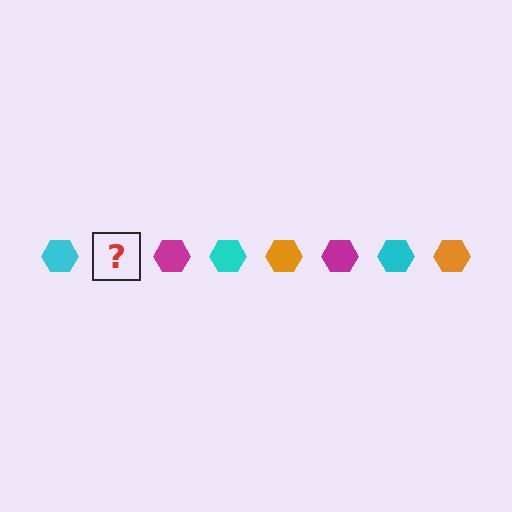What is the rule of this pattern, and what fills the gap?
The rule is that the pattern cycles through cyan, orange, magenta hexagons. The gap should be filled with an orange hexagon.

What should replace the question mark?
The question mark should be replaced with an orange hexagon.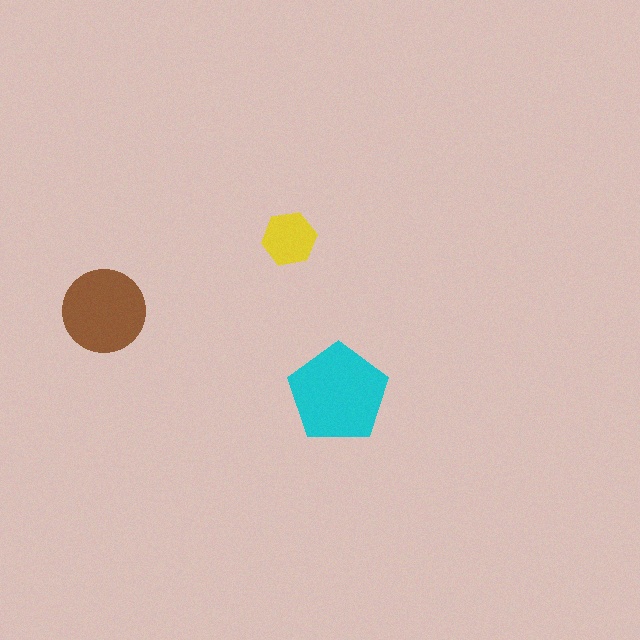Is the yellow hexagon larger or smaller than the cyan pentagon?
Smaller.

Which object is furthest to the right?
The cyan pentagon is rightmost.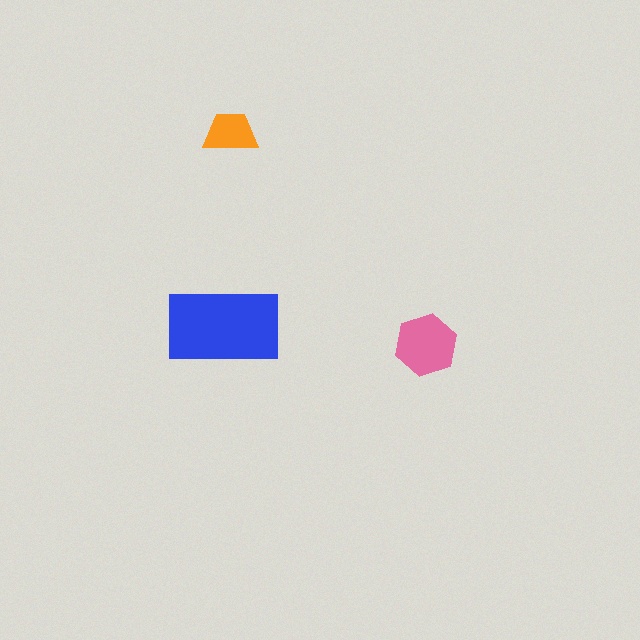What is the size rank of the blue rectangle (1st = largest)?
1st.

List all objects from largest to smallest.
The blue rectangle, the pink hexagon, the orange trapezoid.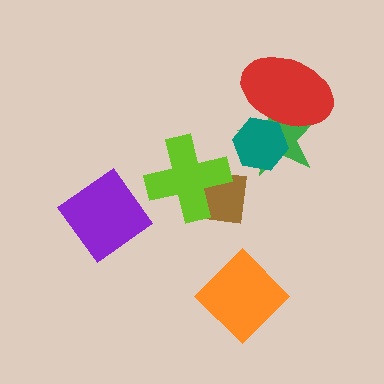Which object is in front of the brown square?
The lime cross is in front of the brown square.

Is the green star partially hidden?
Yes, it is partially covered by another shape.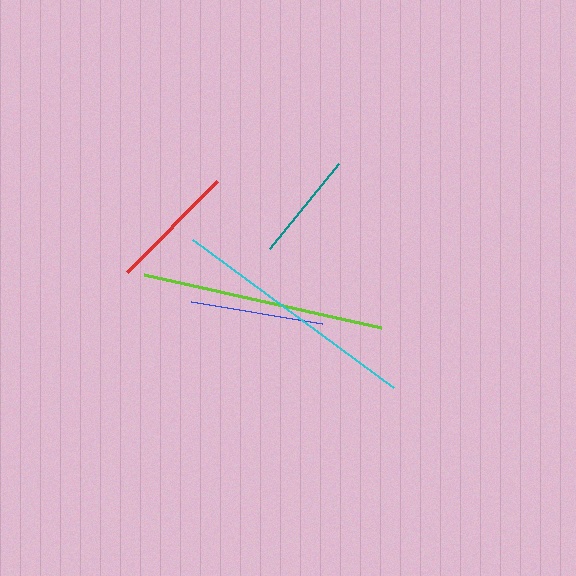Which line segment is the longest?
The cyan line is the longest at approximately 249 pixels.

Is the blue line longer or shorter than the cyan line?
The cyan line is longer than the blue line.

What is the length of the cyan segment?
The cyan segment is approximately 249 pixels long.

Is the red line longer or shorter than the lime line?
The lime line is longer than the red line.